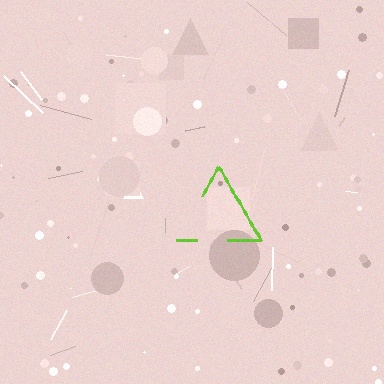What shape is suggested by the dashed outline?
The dashed outline suggests a triangle.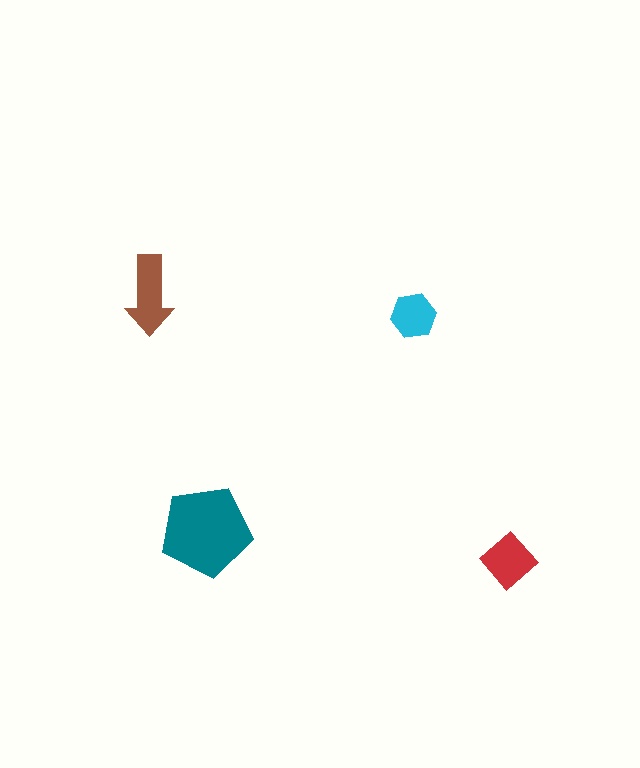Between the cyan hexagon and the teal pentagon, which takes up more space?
The teal pentagon.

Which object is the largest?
The teal pentagon.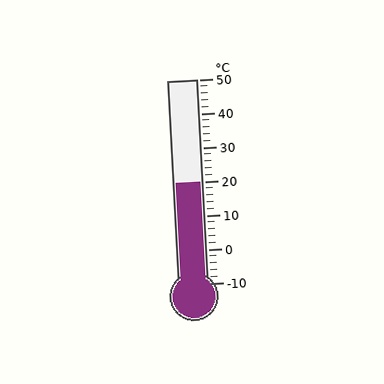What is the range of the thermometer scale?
The thermometer scale ranges from -10°C to 50°C.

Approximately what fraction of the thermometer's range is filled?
The thermometer is filled to approximately 50% of its range.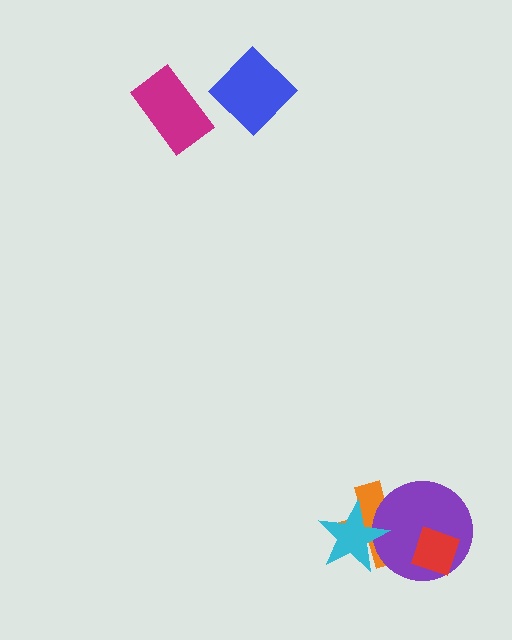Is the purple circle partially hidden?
Yes, it is partially covered by another shape.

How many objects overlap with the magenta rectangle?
0 objects overlap with the magenta rectangle.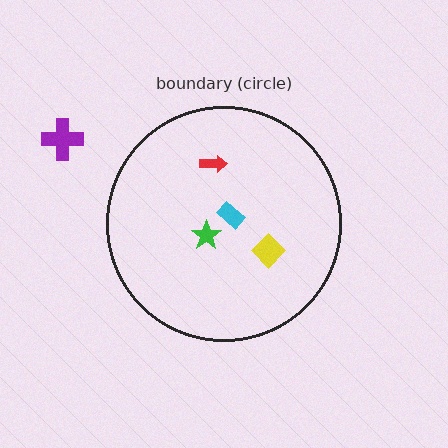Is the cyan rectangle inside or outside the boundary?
Inside.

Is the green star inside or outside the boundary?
Inside.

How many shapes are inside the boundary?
4 inside, 1 outside.